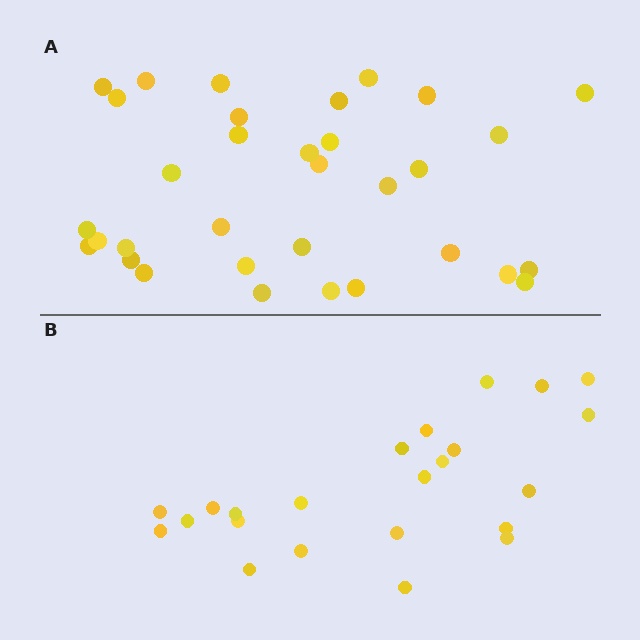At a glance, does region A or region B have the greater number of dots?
Region A (the top region) has more dots.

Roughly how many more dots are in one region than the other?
Region A has roughly 10 or so more dots than region B.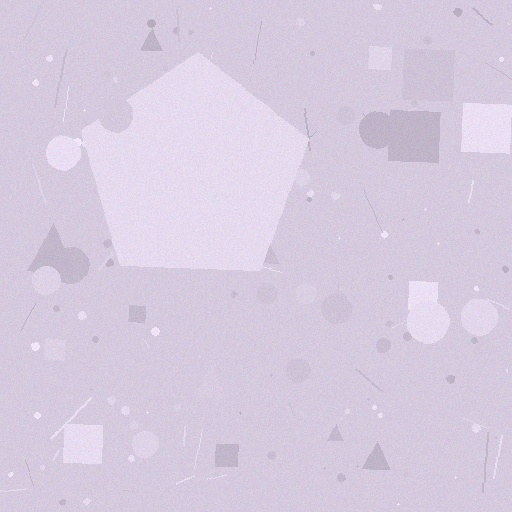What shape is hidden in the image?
A pentagon is hidden in the image.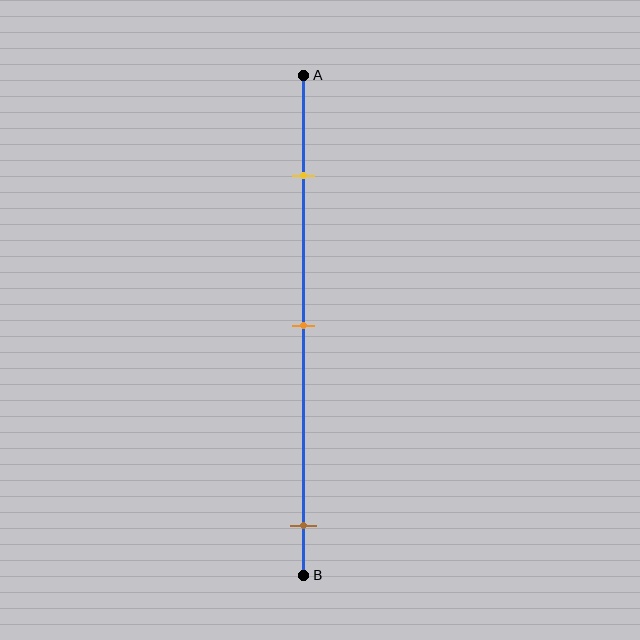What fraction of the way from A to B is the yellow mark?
The yellow mark is approximately 20% (0.2) of the way from A to B.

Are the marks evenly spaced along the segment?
No, the marks are not evenly spaced.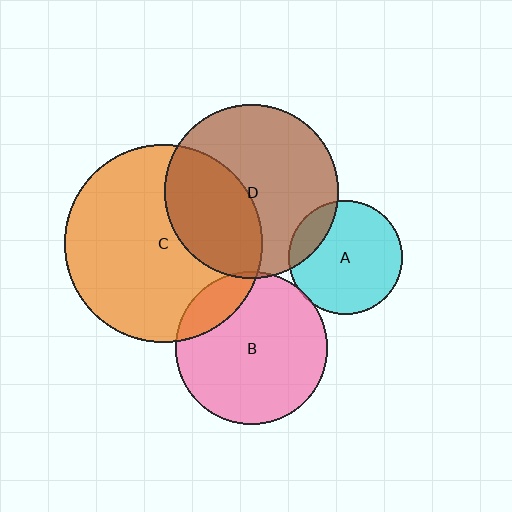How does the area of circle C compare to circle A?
Approximately 3.0 times.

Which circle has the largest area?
Circle C (orange).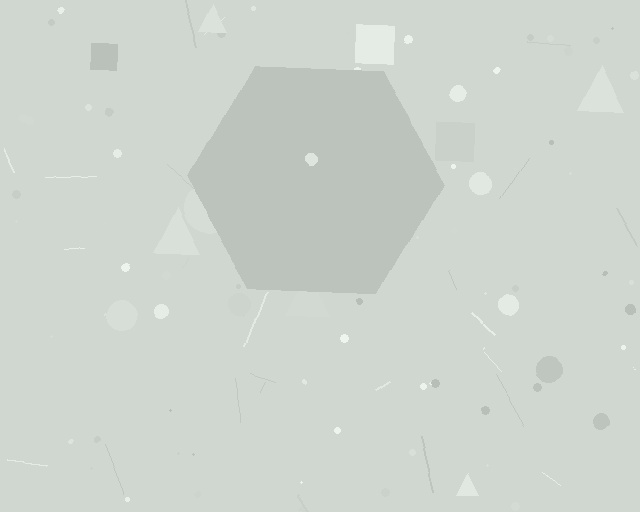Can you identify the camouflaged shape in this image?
The camouflaged shape is a hexagon.